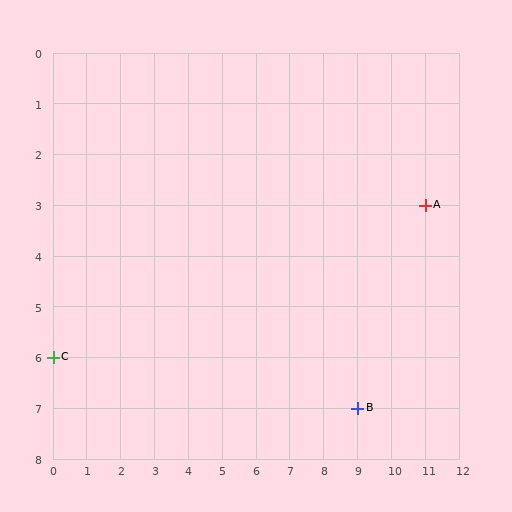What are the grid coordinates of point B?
Point B is at grid coordinates (9, 7).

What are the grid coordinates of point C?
Point C is at grid coordinates (0, 6).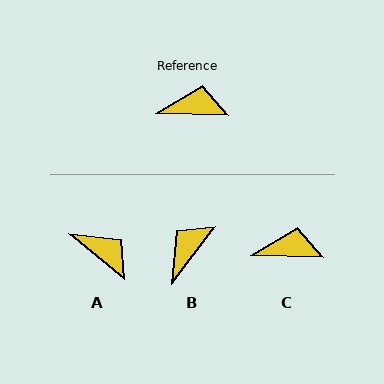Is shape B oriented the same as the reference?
No, it is off by about 54 degrees.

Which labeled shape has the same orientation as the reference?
C.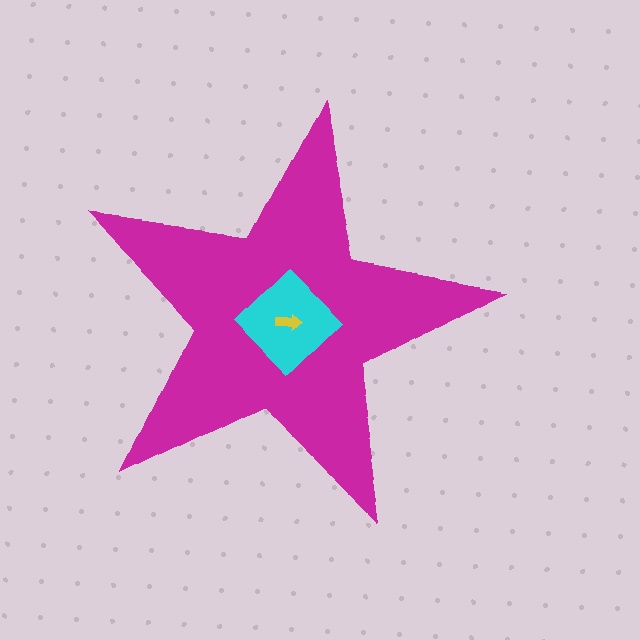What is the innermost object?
The yellow arrow.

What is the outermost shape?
The magenta star.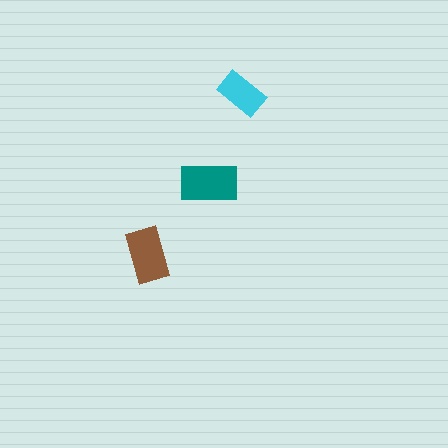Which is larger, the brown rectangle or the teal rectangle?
The teal one.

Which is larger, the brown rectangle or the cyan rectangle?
The brown one.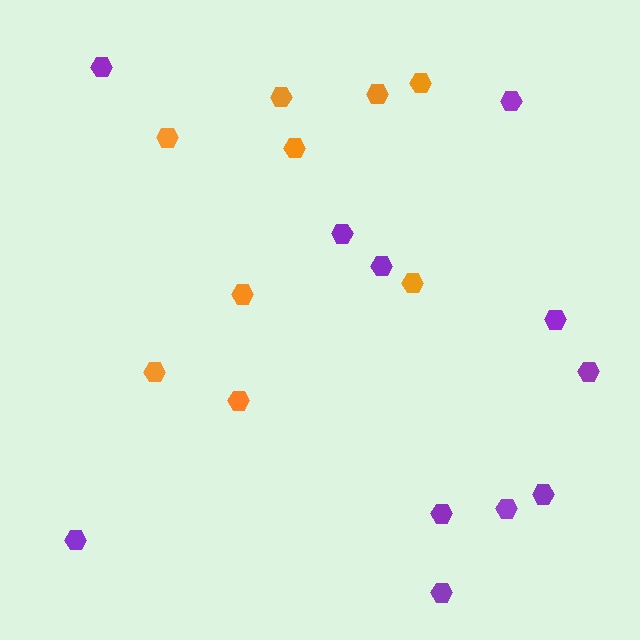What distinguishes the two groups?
There are 2 groups: one group of orange hexagons (9) and one group of purple hexagons (11).